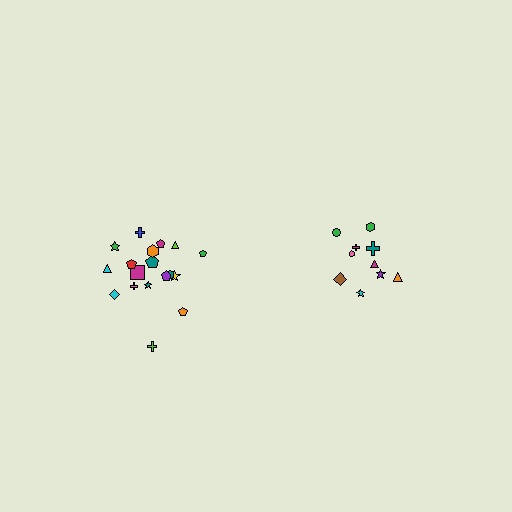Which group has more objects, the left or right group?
The left group.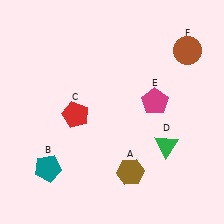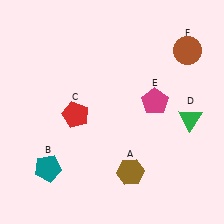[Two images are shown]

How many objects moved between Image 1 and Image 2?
1 object moved between the two images.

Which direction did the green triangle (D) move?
The green triangle (D) moved up.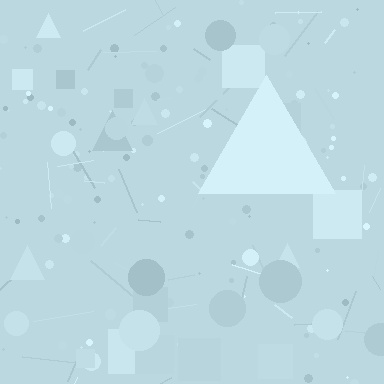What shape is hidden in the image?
A triangle is hidden in the image.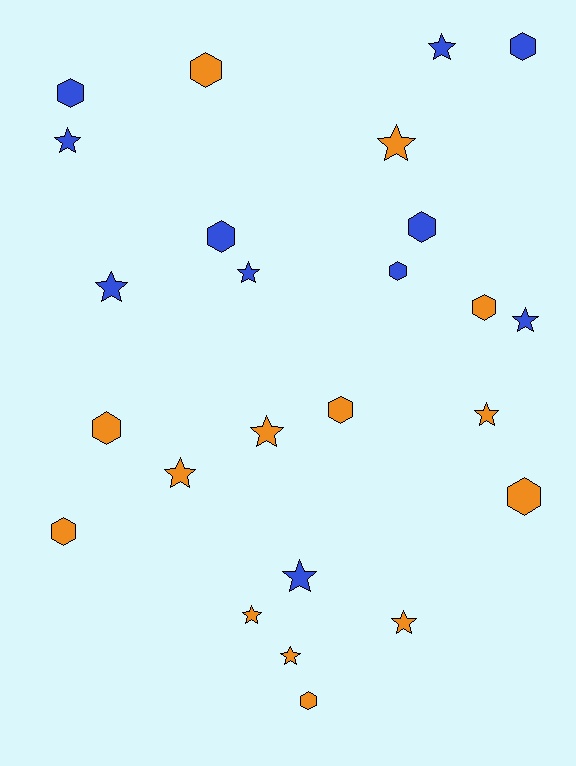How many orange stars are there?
There are 7 orange stars.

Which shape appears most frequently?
Star, with 13 objects.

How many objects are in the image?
There are 25 objects.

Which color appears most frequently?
Orange, with 14 objects.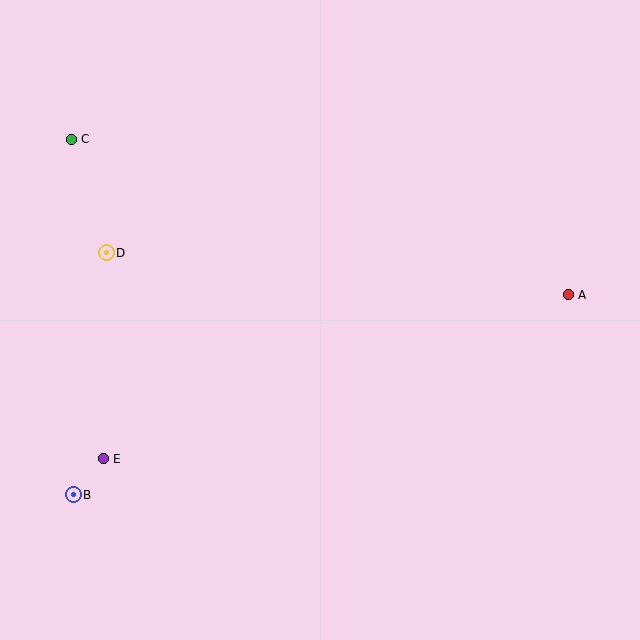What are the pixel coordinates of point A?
Point A is at (568, 295).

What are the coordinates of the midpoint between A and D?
The midpoint between A and D is at (337, 274).